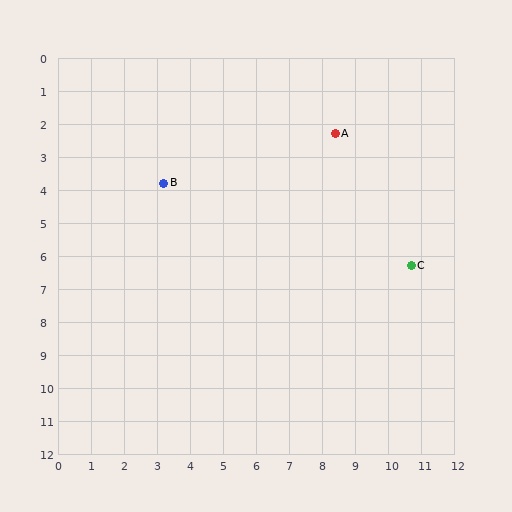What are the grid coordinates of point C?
Point C is at approximately (10.7, 6.3).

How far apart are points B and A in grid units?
Points B and A are about 5.4 grid units apart.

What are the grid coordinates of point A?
Point A is at approximately (8.4, 2.3).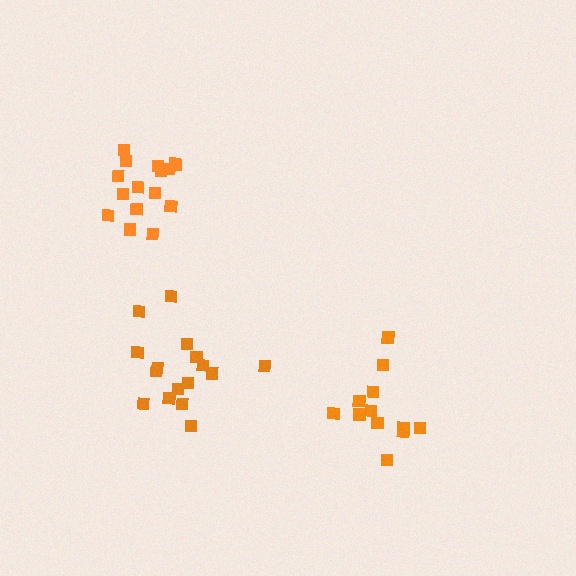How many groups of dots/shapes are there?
There are 3 groups.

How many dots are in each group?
Group 1: 12 dots, Group 2: 16 dots, Group 3: 16 dots (44 total).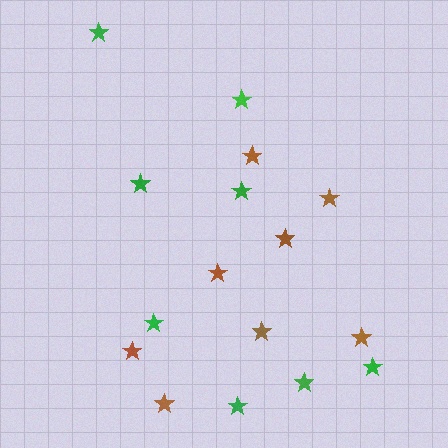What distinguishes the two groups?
There are 2 groups: one group of brown stars (8) and one group of green stars (8).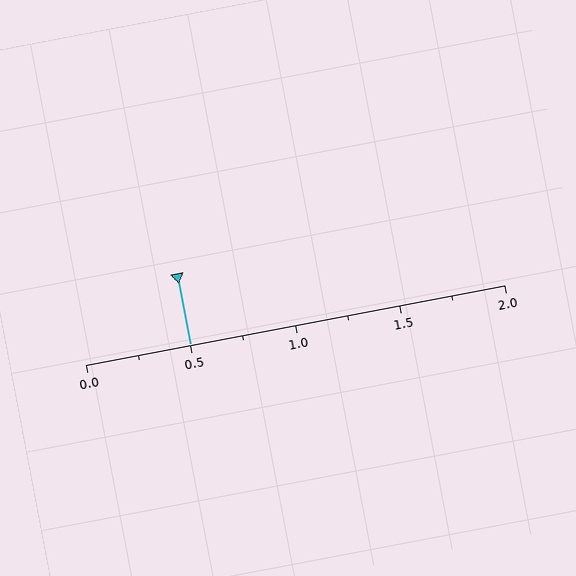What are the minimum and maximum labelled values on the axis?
The axis runs from 0.0 to 2.0.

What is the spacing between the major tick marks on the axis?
The major ticks are spaced 0.5 apart.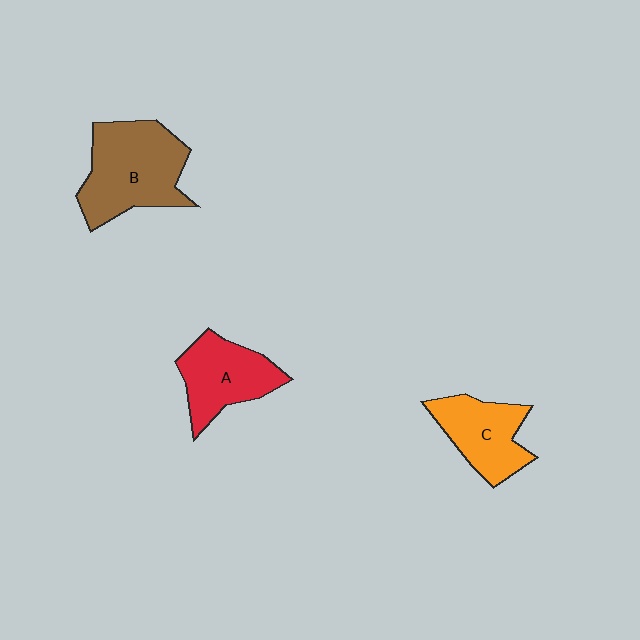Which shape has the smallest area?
Shape C (orange).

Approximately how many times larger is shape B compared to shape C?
Approximately 1.5 times.